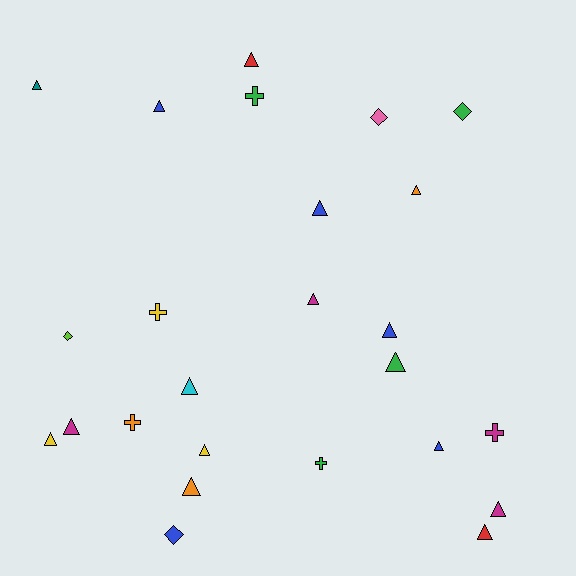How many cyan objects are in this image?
There is 1 cyan object.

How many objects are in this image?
There are 25 objects.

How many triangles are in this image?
There are 16 triangles.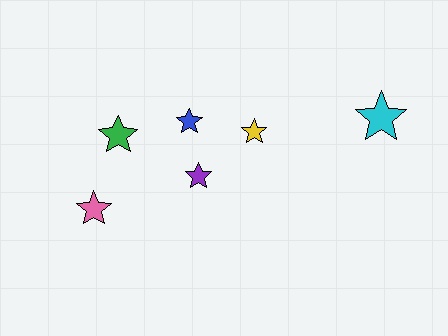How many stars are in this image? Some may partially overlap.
There are 6 stars.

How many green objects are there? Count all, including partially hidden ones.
There is 1 green object.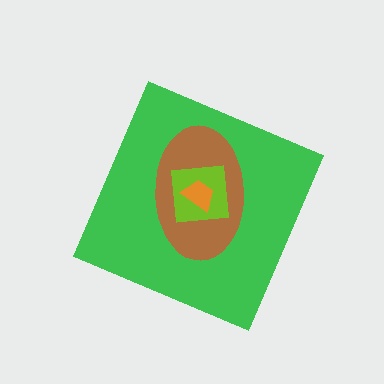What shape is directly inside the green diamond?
The brown ellipse.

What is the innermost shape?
The orange trapezoid.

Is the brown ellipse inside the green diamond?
Yes.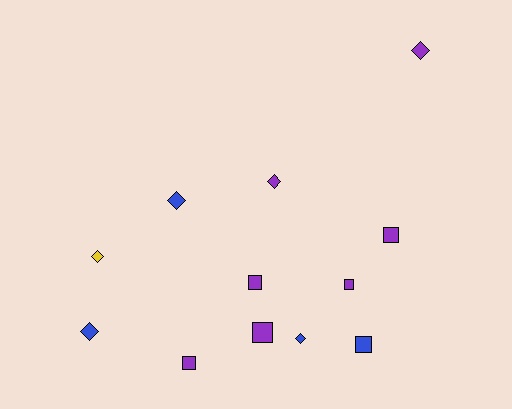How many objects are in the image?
There are 12 objects.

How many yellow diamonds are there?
There is 1 yellow diamond.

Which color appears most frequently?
Purple, with 7 objects.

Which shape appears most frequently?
Diamond, with 6 objects.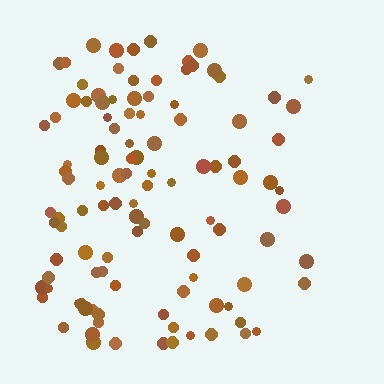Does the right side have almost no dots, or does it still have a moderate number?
Still a moderate number, just noticeably fewer than the left.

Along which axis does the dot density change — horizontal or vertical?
Horizontal.